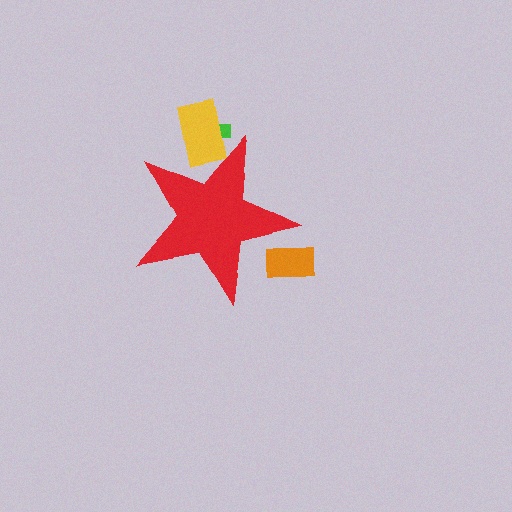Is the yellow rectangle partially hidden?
Yes, the yellow rectangle is partially hidden behind the red star.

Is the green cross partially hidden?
Yes, the green cross is partially hidden behind the red star.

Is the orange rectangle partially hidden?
Yes, the orange rectangle is partially hidden behind the red star.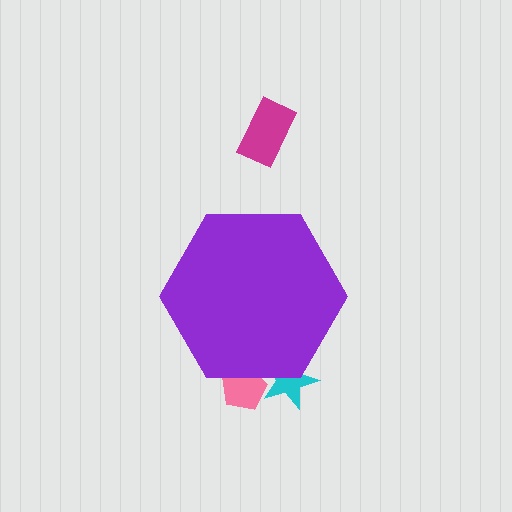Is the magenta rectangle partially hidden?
No, the magenta rectangle is fully visible.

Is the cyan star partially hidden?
Yes, the cyan star is partially hidden behind the purple hexagon.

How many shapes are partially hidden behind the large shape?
2 shapes are partially hidden.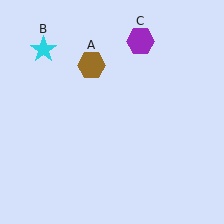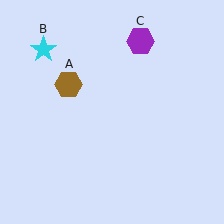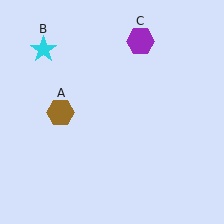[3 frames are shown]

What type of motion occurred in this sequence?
The brown hexagon (object A) rotated counterclockwise around the center of the scene.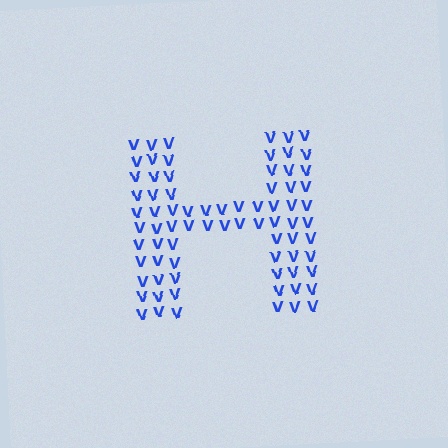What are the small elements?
The small elements are letter V's.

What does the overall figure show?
The overall figure shows the letter H.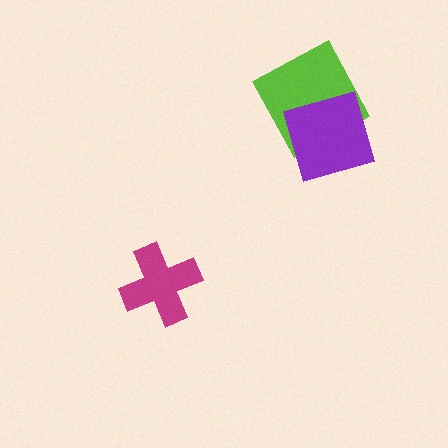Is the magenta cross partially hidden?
No, no other shape covers it.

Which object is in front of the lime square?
The purple square is in front of the lime square.